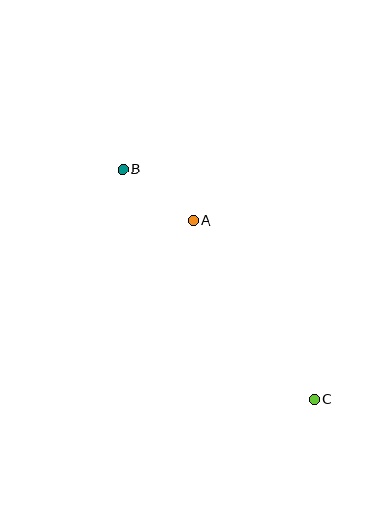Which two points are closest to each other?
Points A and B are closest to each other.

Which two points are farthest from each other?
Points B and C are farthest from each other.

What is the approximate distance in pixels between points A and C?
The distance between A and C is approximately 216 pixels.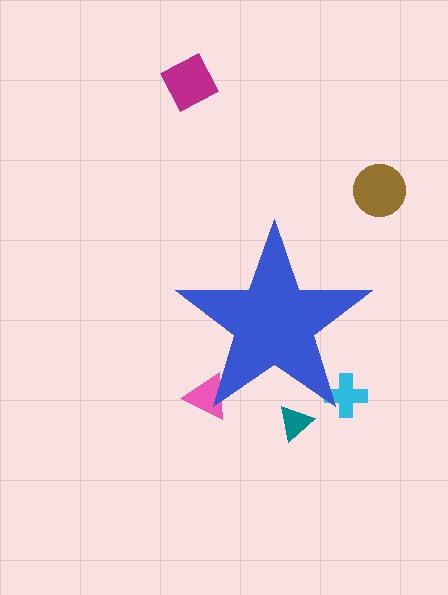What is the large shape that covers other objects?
A blue star.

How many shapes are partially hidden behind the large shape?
3 shapes are partially hidden.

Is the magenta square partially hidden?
No, the magenta square is fully visible.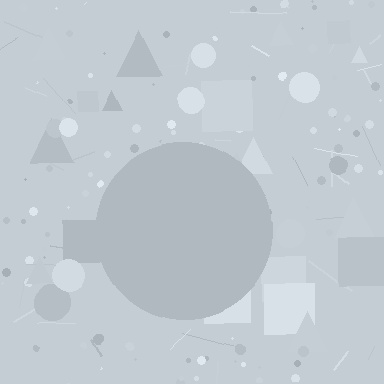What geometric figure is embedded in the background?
A circle is embedded in the background.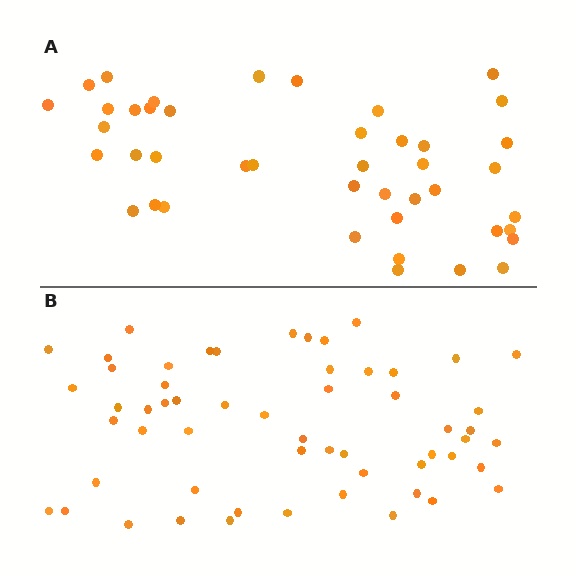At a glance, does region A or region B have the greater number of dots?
Region B (the bottom region) has more dots.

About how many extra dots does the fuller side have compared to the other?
Region B has approximately 15 more dots than region A.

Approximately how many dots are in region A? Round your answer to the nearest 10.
About 40 dots. (The exact count is 43, which rounds to 40.)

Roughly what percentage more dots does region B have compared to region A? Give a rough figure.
About 35% more.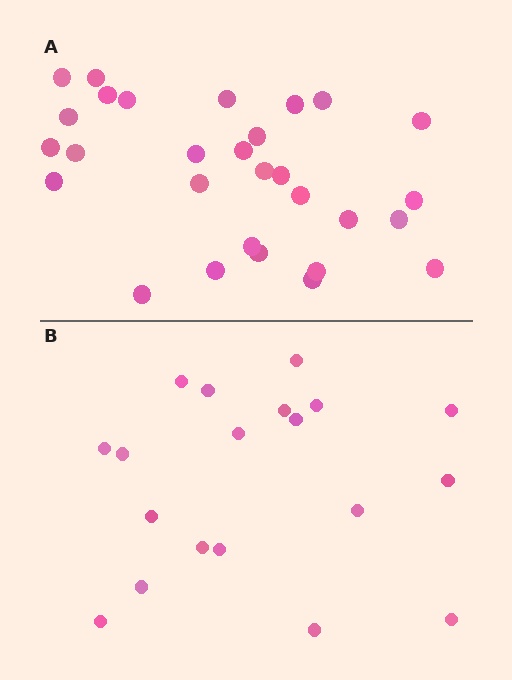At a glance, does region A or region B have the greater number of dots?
Region A (the top region) has more dots.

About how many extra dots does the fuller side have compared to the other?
Region A has roughly 10 or so more dots than region B.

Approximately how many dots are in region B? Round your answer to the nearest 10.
About 20 dots. (The exact count is 19, which rounds to 20.)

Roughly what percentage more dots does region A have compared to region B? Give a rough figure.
About 55% more.